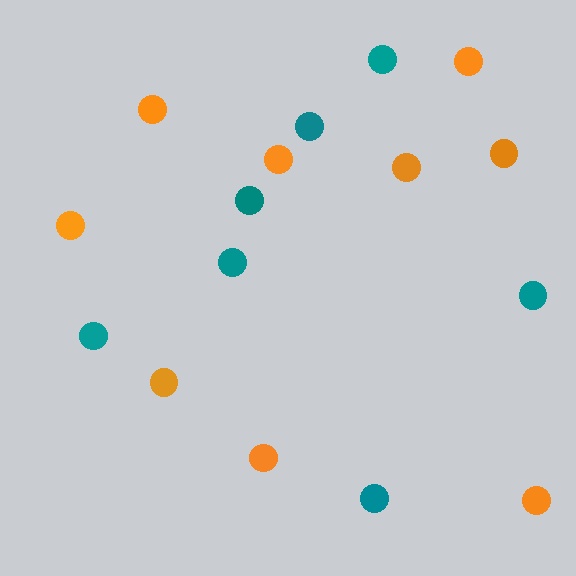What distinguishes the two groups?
There are 2 groups: one group of orange circles (9) and one group of teal circles (7).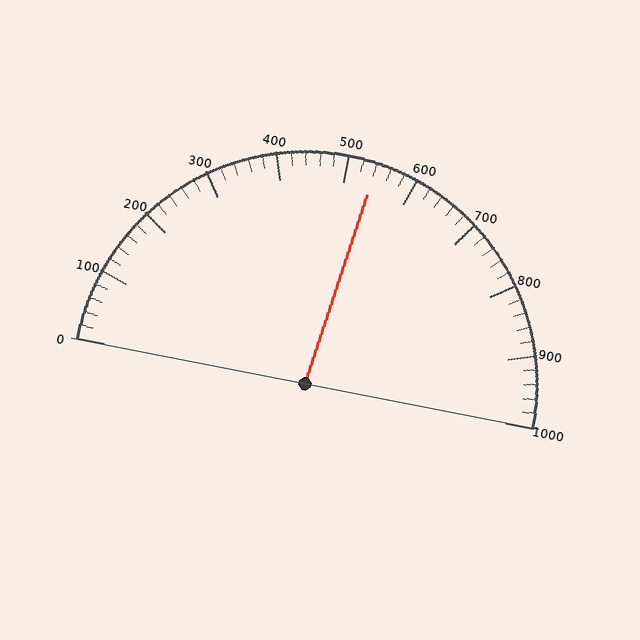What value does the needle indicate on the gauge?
The needle indicates approximately 540.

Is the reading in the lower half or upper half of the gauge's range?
The reading is in the upper half of the range (0 to 1000).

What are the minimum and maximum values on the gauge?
The gauge ranges from 0 to 1000.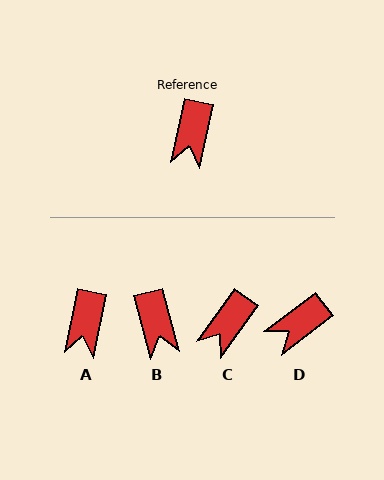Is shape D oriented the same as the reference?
No, it is off by about 41 degrees.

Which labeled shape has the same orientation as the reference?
A.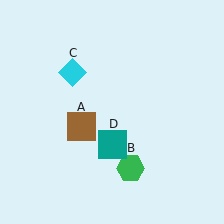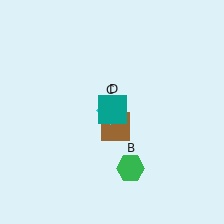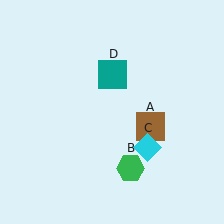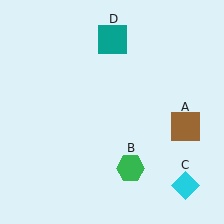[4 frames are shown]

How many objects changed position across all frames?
3 objects changed position: brown square (object A), cyan diamond (object C), teal square (object D).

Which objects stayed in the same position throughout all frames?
Green hexagon (object B) remained stationary.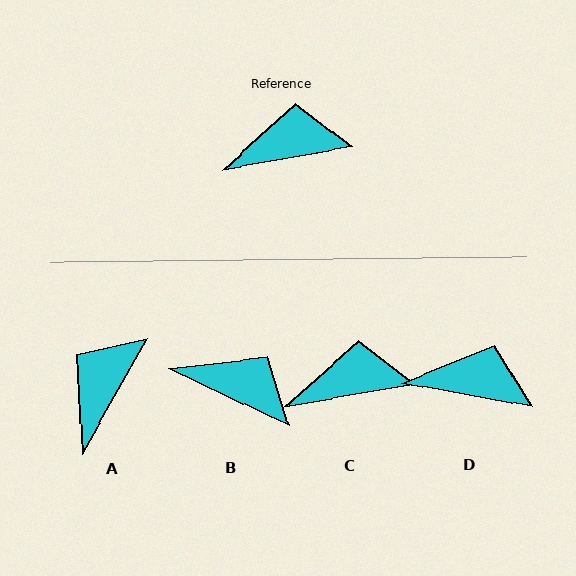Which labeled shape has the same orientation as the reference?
C.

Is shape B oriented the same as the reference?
No, it is off by about 35 degrees.